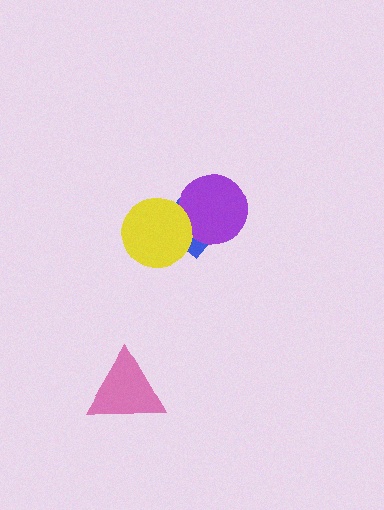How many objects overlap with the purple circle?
2 objects overlap with the purple circle.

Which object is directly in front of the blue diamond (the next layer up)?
The purple circle is directly in front of the blue diamond.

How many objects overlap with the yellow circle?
2 objects overlap with the yellow circle.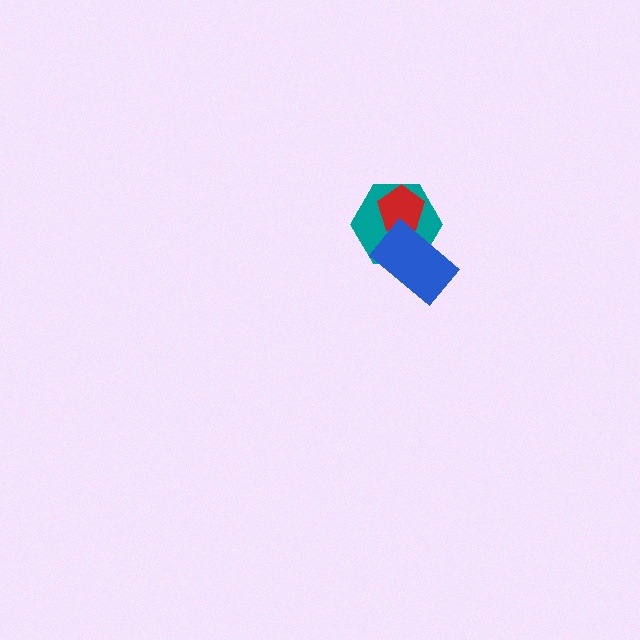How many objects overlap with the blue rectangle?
2 objects overlap with the blue rectangle.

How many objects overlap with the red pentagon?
2 objects overlap with the red pentagon.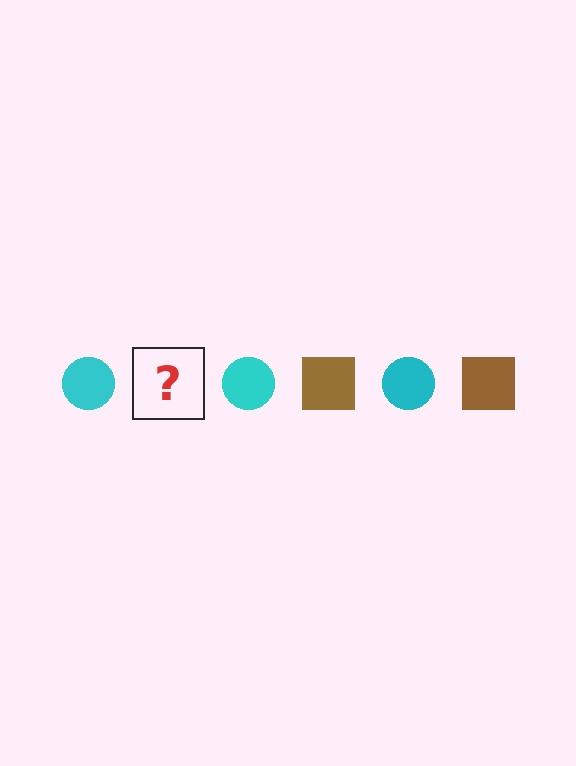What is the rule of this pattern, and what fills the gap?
The rule is that the pattern alternates between cyan circle and brown square. The gap should be filled with a brown square.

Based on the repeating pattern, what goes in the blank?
The blank should be a brown square.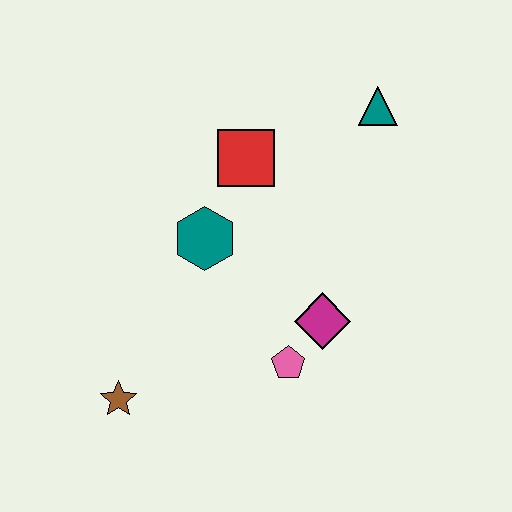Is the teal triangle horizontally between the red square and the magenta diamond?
No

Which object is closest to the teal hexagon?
The red square is closest to the teal hexagon.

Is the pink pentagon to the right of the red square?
Yes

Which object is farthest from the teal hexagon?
The teal triangle is farthest from the teal hexagon.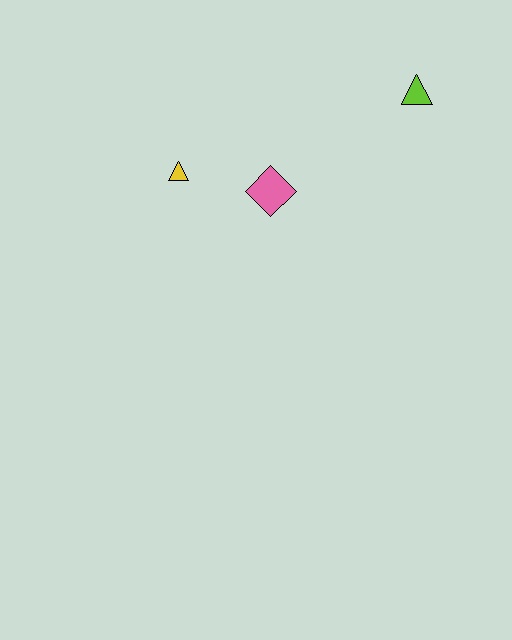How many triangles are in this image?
There are 2 triangles.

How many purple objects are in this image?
There are no purple objects.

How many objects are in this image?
There are 3 objects.